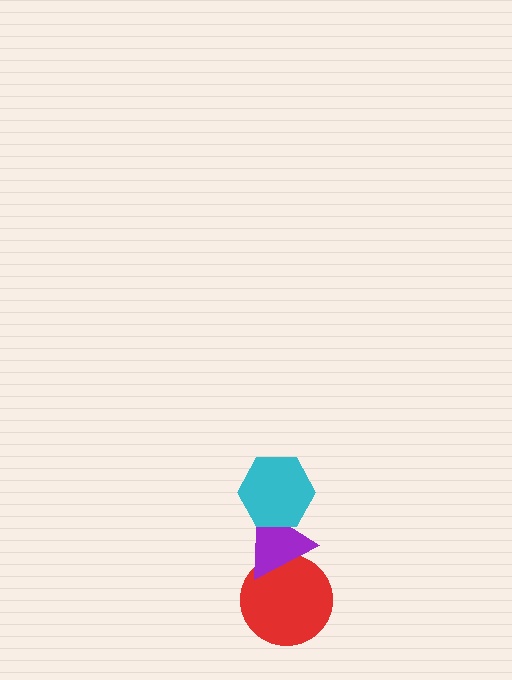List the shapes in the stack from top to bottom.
From top to bottom: the cyan hexagon, the purple triangle, the red circle.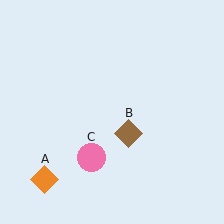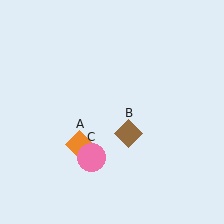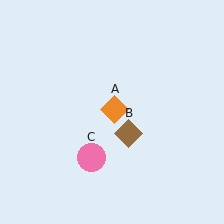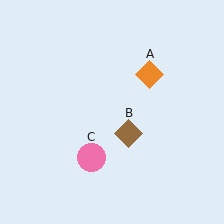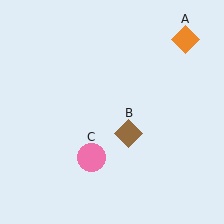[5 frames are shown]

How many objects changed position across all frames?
1 object changed position: orange diamond (object A).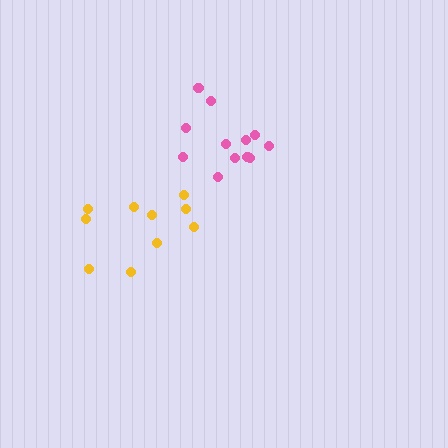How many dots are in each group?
Group 1: 12 dots, Group 2: 10 dots (22 total).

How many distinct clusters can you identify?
There are 2 distinct clusters.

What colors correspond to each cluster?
The clusters are colored: pink, yellow.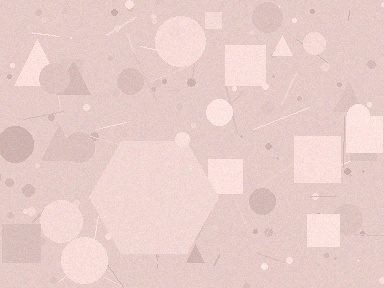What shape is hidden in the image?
A hexagon is hidden in the image.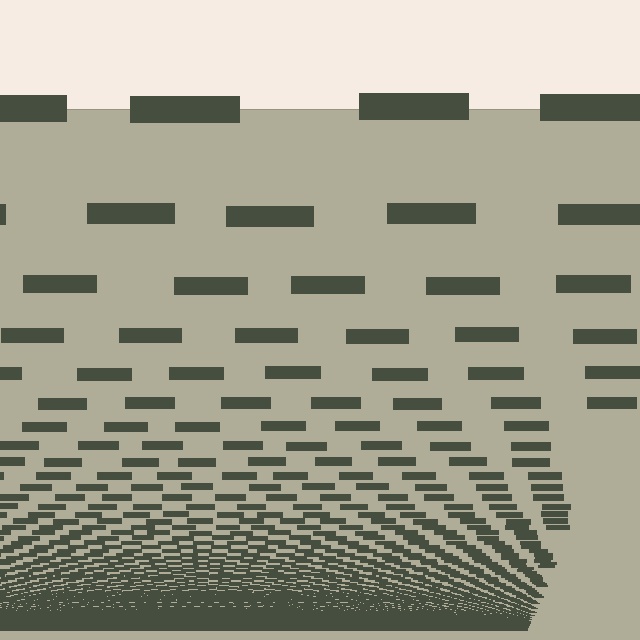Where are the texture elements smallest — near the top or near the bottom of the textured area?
Near the bottom.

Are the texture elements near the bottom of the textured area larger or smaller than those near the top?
Smaller. The gradient is inverted — elements near the bottom are smaller and denser.